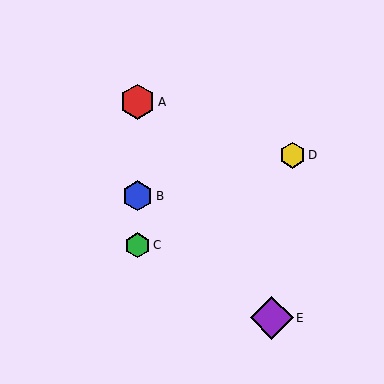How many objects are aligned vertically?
3 objects (A, B, C) are aligned vertically.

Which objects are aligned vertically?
Objects A, B, C are aligned vertically.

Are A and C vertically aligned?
Yes, both are at x≈137.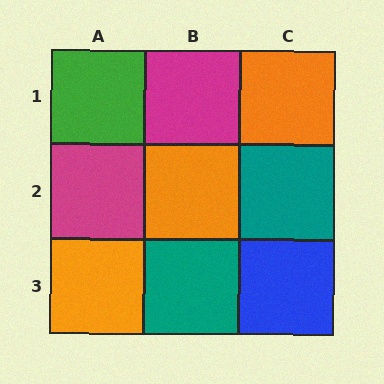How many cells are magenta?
2 cells are magenta.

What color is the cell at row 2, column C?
Teal.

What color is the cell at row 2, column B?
Orange.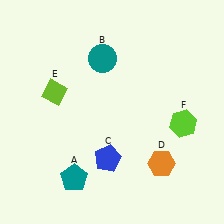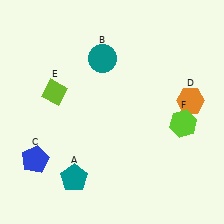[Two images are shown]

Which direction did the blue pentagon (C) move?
The blue pentagon (C) moved left.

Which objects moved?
The objects that moved are: the blue pentagon (C), the orange hexagon (D).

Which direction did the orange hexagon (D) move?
The orange hexagon (D) moved up.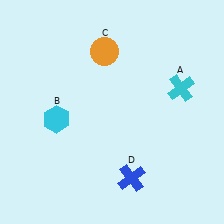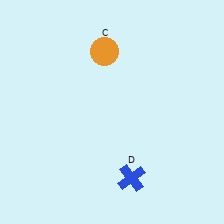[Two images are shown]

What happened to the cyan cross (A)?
The cyan cross (A) was removed in Image 2. It was in the top-right area of Image 1.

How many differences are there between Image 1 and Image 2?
There are 2 differences between the two images.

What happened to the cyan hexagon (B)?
The cyan hexagon (B) was removed in Image 2. It was in the bottom-left area of Image 1.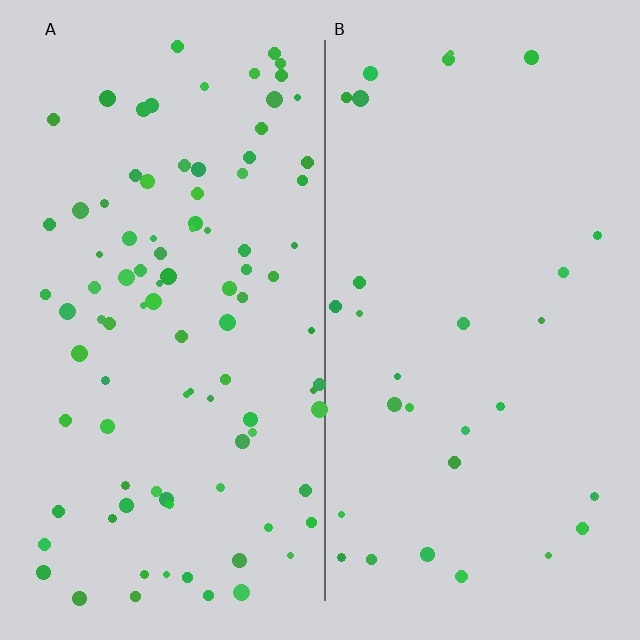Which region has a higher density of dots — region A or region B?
A (the left).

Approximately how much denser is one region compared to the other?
Approximately 3.2× — region A over region B.